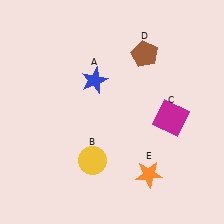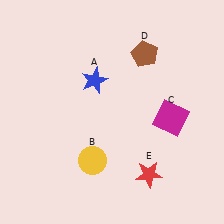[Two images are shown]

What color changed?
The star (E) changed from orange in Image 1 to red in Image 2.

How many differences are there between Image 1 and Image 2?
There is 1 difference between the two images.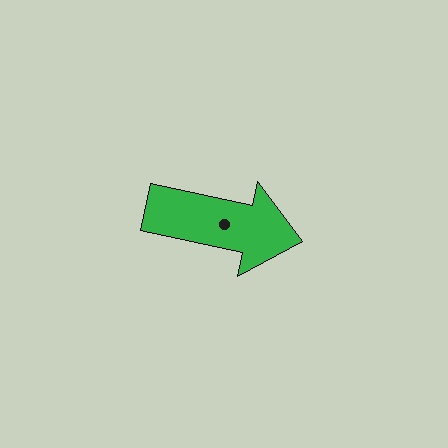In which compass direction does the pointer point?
East.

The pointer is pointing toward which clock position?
Roughly 3 o'clock.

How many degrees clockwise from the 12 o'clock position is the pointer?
Approximately 102 degrees.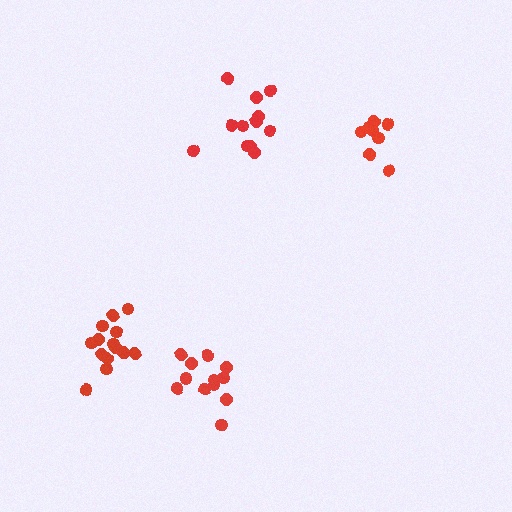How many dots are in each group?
Group 1: 14 dots, Group 2: 12 dots, Group 3: 12 dots, Group 4: 8 dots (46 total).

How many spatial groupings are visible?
There are 4 spatial groupings.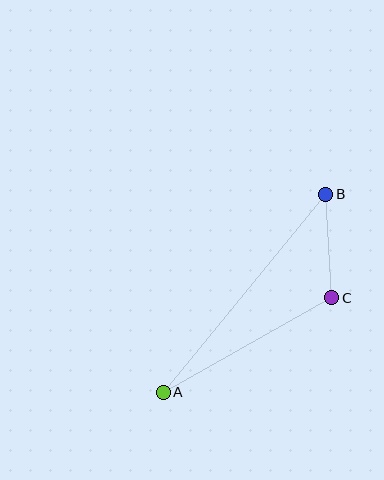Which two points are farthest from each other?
Points A and B are farthest from each other.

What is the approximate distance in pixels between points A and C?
The distance between A and C is approximately 193 pixels.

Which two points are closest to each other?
Points B and C are closest to each other.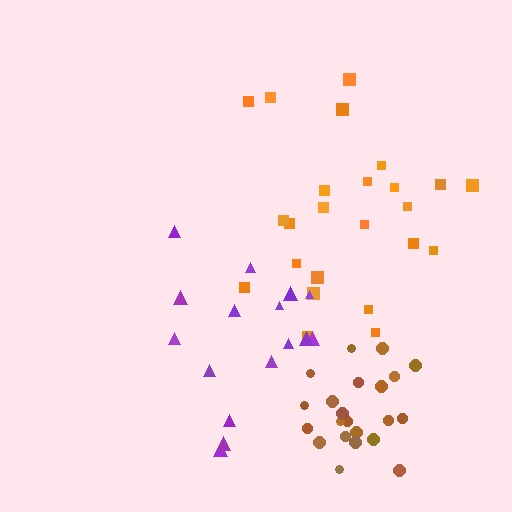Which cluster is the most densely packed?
Brown.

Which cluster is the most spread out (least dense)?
Purple.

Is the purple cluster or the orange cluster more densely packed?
Orange.